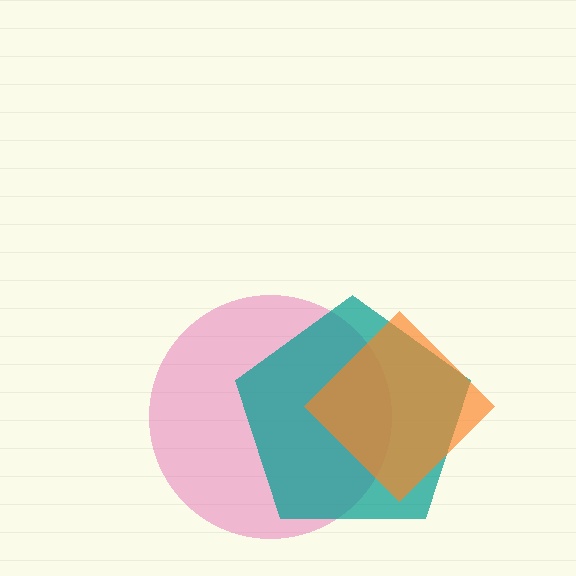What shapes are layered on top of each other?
The layered shapes are: a pink circle, a teal pentagon, an orange diamond.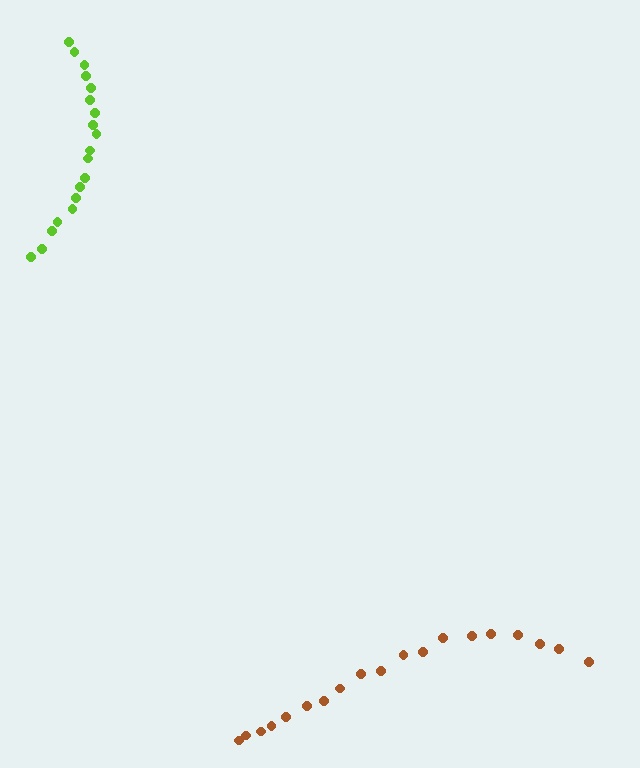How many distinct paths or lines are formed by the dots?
There are 2 distinct paths.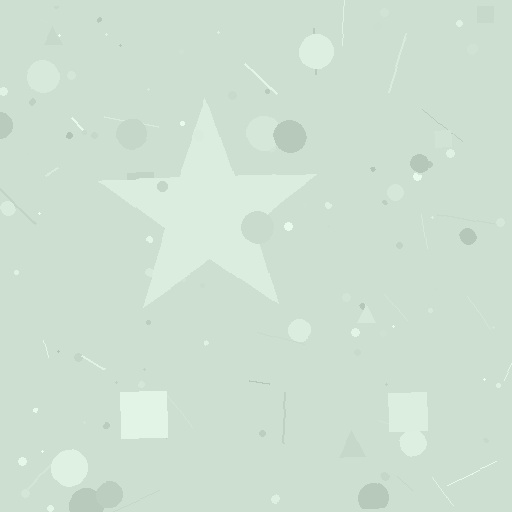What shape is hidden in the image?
A star is hidden in the image.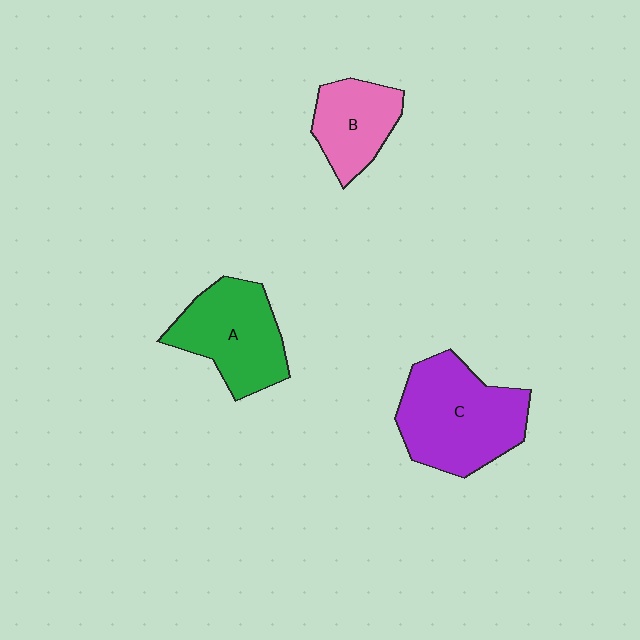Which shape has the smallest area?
Shape B (pink).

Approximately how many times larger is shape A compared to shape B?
Approximately 1.4 times.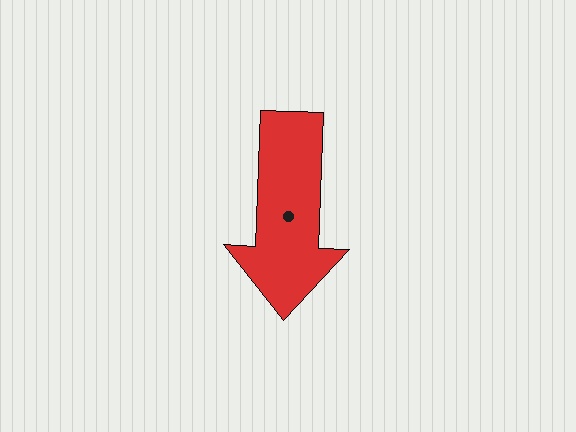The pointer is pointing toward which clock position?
Roughly 6 o'clock.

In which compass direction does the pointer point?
South.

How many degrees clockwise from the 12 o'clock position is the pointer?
Approximately 182 degrees.